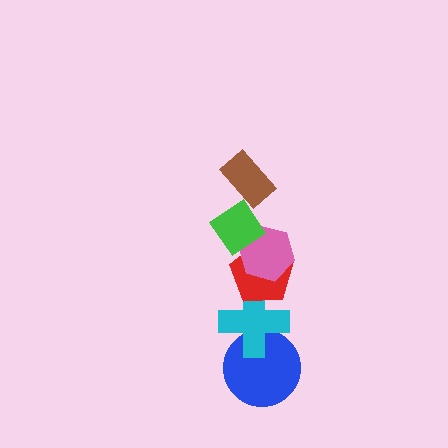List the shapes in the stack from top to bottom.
From top to bottom: the brown rectangle, the green diamond, the pink hexagon, the red pentagon, the cyan cross, the blue circle.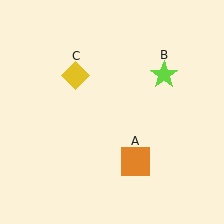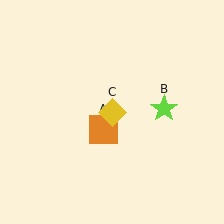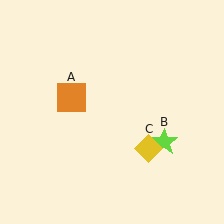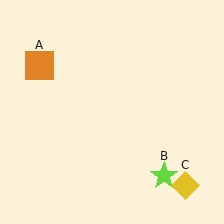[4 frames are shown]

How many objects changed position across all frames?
3 objects changed position: orange square (object A), lime star (object B), yellow diamond (object C).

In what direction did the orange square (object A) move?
The orange square (object A) moved up and to the left.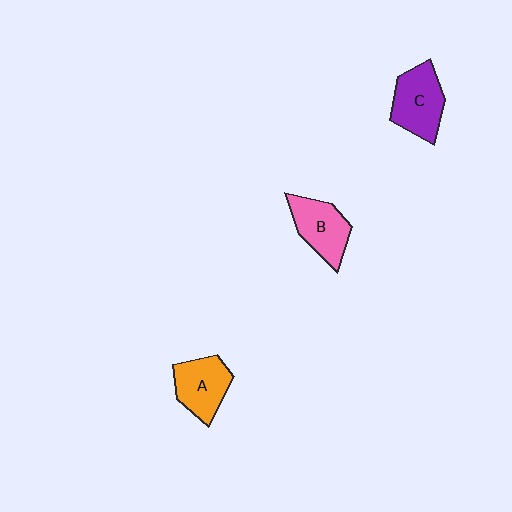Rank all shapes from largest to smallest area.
From largest to smallest: C (purple), B (pink), A (orange).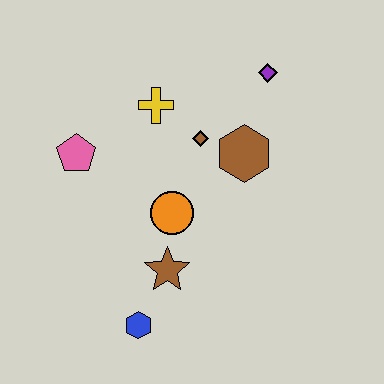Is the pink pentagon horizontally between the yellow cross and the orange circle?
No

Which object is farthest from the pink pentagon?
The purple diamond is farthest from the pink pentagon.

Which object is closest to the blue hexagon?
The brown star is closest to the blue hexagon.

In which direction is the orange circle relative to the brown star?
The orange circle is above the brown star.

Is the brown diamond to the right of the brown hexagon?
No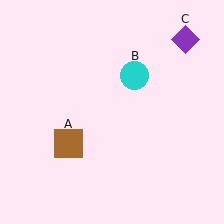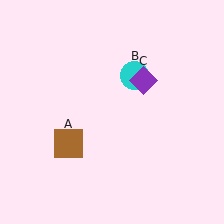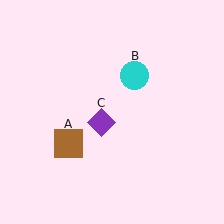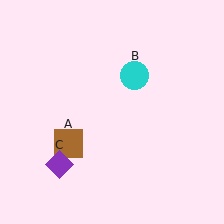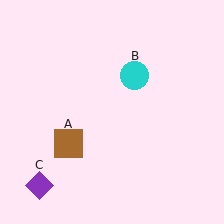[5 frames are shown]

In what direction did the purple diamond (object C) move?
The purple diamond (object C) moved down and to the left.